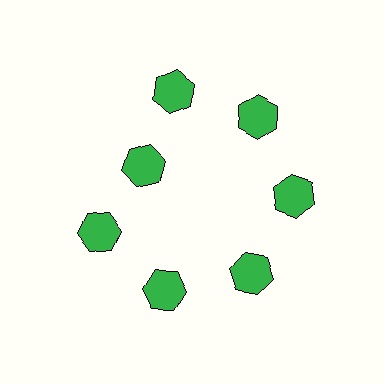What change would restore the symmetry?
The symmetry would be restored by moving it outward, back onto the ring so that all 7 hexagons sit at equal angles and equal distance from the center.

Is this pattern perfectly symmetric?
No. The 7 green hexagons are arranged in a ring, but one element near the 10 o'clock position is pulled inward toward the center, breaking the 7-fold rotational symmetry.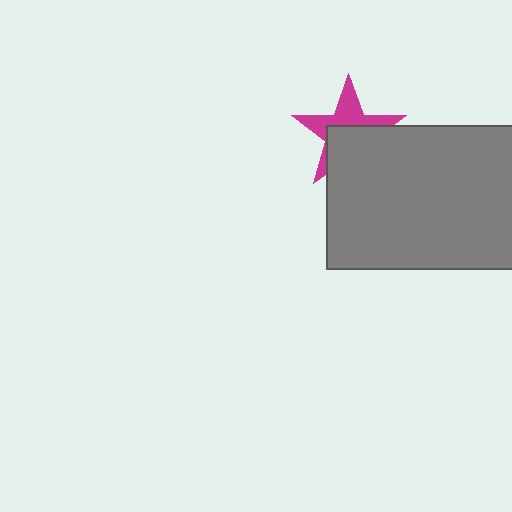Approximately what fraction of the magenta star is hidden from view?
Roughly 53% of the magenta star is hidden behind the gray rectangle.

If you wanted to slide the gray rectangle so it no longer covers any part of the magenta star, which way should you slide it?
Slide it down — that is the most direct way to separate the two shapes.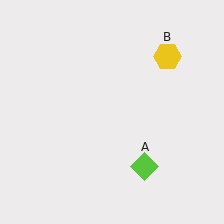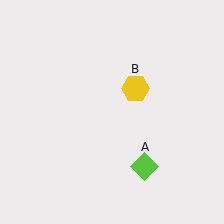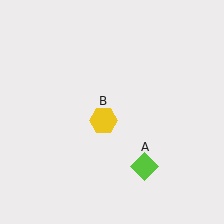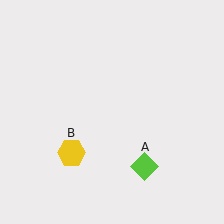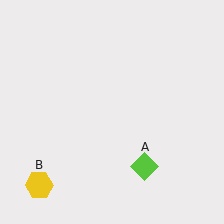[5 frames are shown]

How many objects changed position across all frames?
1 object changed position: yellow hexagon (object B).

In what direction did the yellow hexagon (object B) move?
The yellow hexagon (object B) moved down and to the left.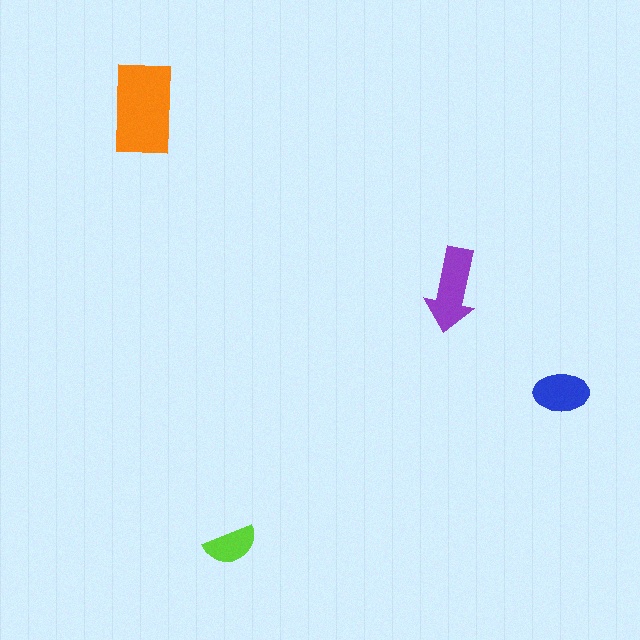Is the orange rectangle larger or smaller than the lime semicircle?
Larger.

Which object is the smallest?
The lime semicircle.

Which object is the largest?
The orange rectangle.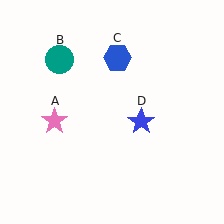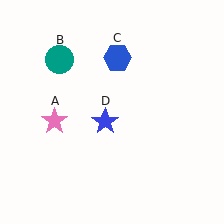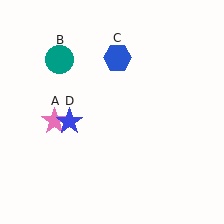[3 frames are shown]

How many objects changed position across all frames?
1 object changed position: blue star (object D).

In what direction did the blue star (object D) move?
The blue star (object D) moved left.